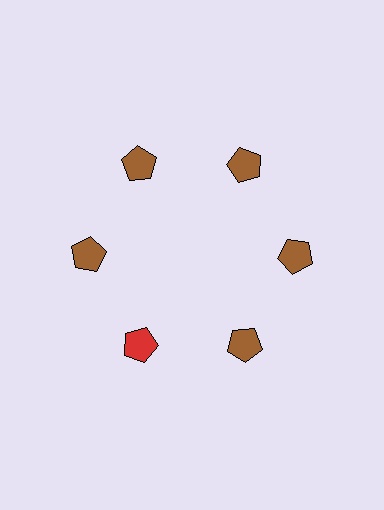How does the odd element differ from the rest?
It has a different color: red instead of brown.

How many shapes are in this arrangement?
There are 6 shapes arranged in a ring pattern.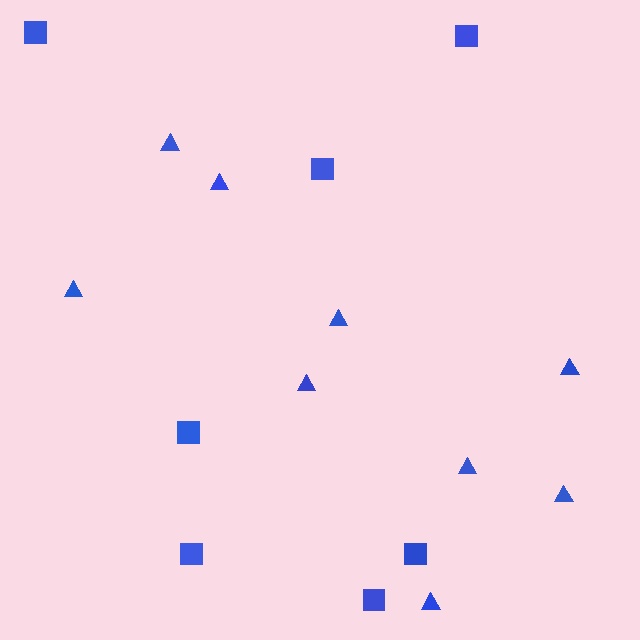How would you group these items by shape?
There are 2 groups: one group of squares (7) and one group of triangles (9).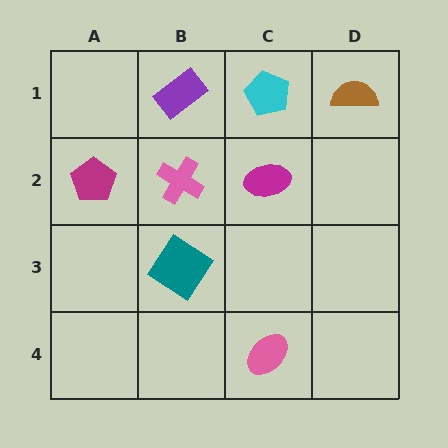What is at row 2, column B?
A pink cross.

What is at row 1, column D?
A brown semicircle.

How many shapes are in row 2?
3 shapes.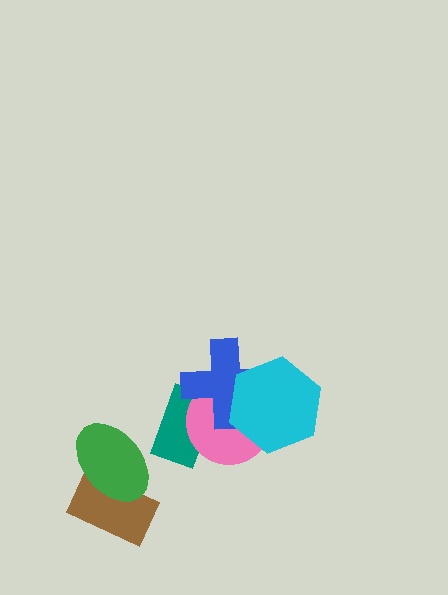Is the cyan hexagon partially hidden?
No, no other shape covers it.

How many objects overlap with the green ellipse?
1 object overlaps with the green ellipse.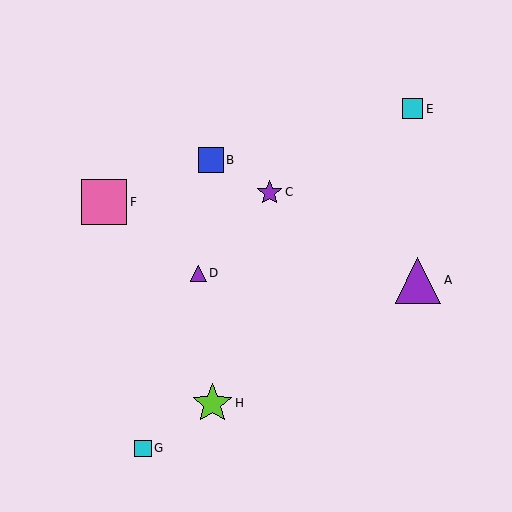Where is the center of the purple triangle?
The center of the purple triangle is at (418, 280).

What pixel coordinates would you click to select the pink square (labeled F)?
Click at (104, 202) to select the pink square F.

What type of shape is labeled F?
Shape F is a pink square.